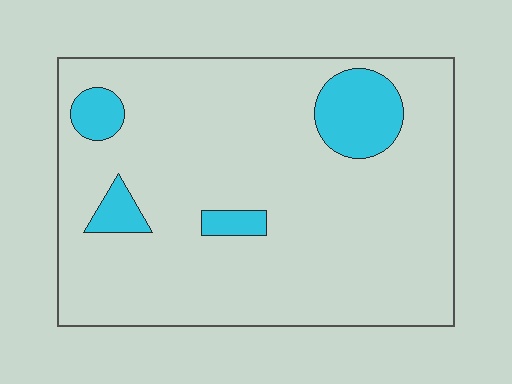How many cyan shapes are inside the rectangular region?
4.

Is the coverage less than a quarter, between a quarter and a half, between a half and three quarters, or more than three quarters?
Less than a quarter.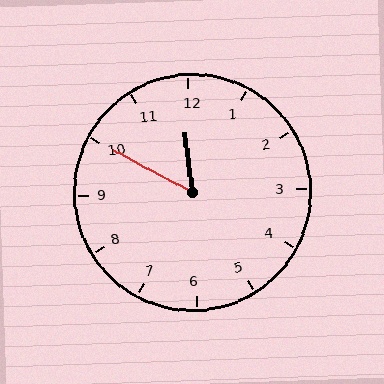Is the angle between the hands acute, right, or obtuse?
It is acute.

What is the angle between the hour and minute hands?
Approximately 55 degrees.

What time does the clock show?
11:50.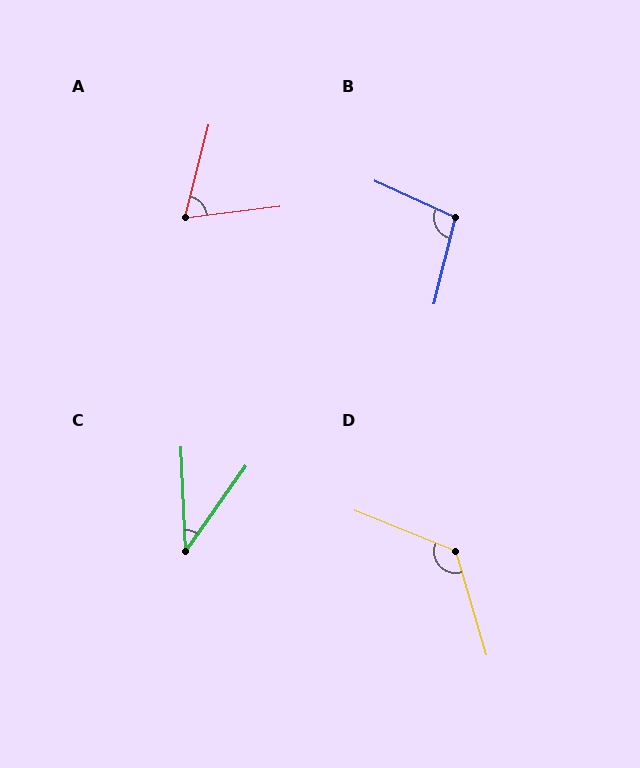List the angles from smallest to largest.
C (38°), A (69°), B (101°), D (128°).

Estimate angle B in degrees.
Approximately 101 degrees.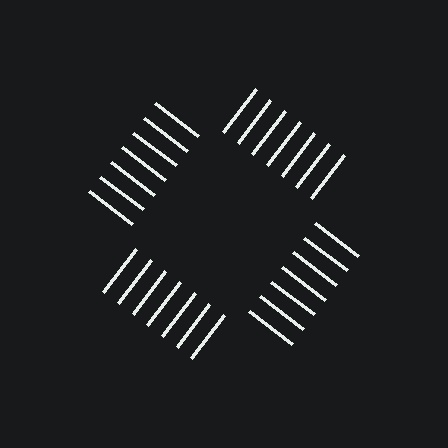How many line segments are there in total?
28 — 7 along each of the 4 edges.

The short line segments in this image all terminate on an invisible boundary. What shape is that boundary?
An illusory square — the line segments terminate on its edges but no continuous stroke is drawn.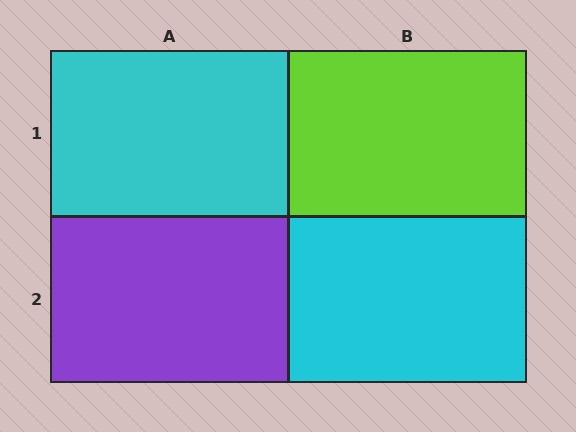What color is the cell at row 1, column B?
Lime.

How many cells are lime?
1 cell is lime.